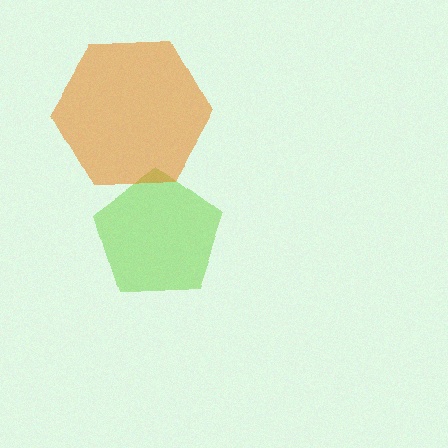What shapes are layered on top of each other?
The layered shapes are: a lime pentagon, an orange hexagon.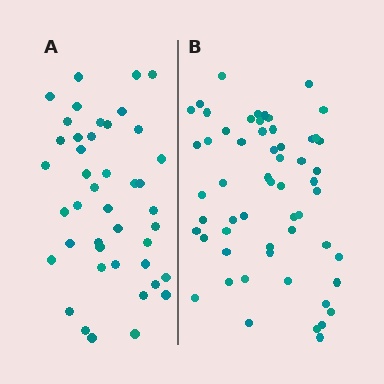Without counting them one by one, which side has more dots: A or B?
Region B (the right region) has more dots.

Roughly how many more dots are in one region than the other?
Region B has approximately 15 more dots than region A.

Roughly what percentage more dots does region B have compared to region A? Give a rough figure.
About 35% more.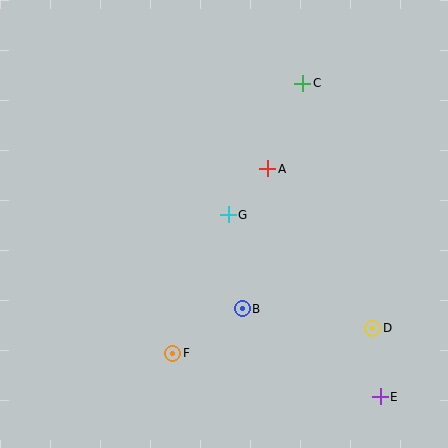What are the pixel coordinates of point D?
Point D is at (373, 328).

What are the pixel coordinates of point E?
Point E is at (380, 397).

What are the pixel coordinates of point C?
Point C is at (303, 83).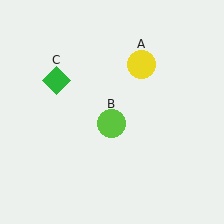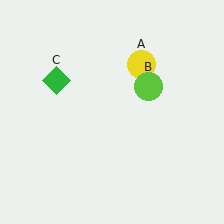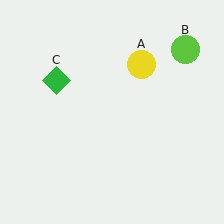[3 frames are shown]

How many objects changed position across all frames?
1 object changed position: lime circle (object B).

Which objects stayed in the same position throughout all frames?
Yellow circle (object A) and green diamond (object C) remained stationary.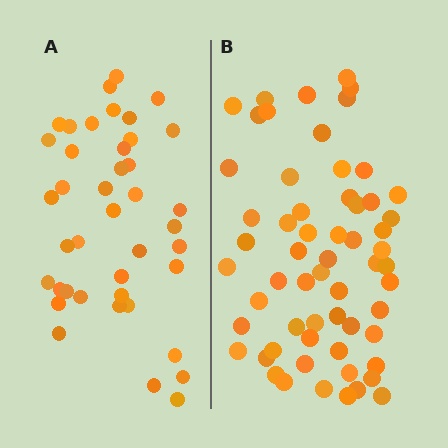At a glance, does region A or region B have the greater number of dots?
Region B (the right region) has more dots.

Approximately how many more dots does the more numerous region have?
Region B has approximately 20 more dots than region A.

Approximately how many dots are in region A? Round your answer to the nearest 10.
About 40 dots. (The exact count is 41, which rounds to 40.)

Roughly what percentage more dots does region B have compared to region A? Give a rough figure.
About 45% more.